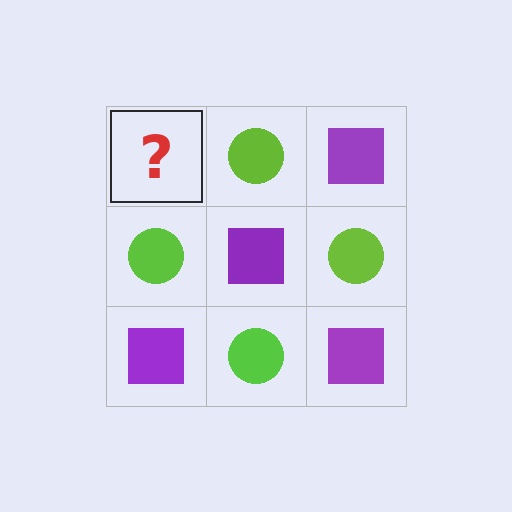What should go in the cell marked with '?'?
The missing cell should contain a purple square.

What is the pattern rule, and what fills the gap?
The rule is that it alternates purple square and lime circle in a checkerboard pattern. The gap should be filled with a purple square.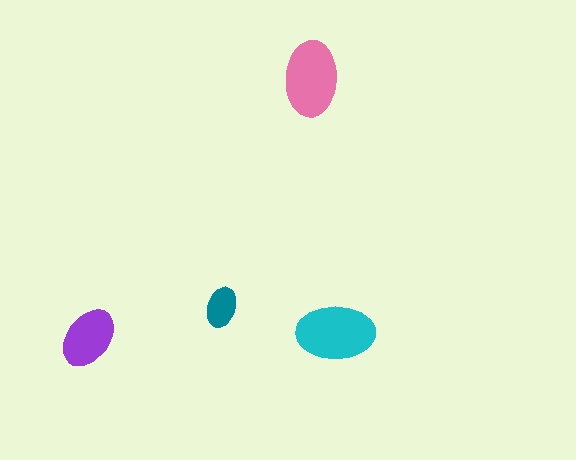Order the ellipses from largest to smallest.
the cyan one, the pink one, the purple one, the teal one.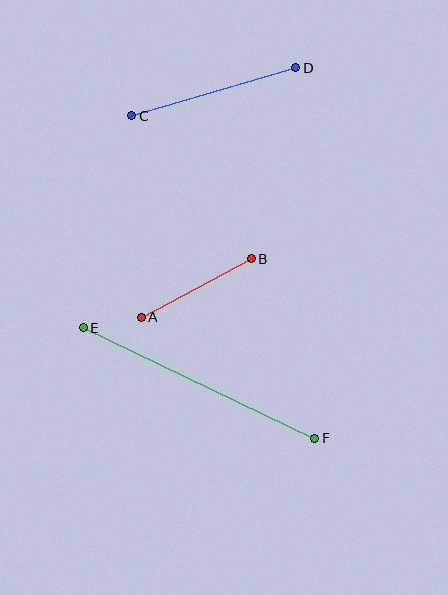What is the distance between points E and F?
The distance is approximately 257 pixels.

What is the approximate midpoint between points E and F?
The midpoint is at approximately (199, 383) pixels.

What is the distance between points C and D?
The distance is approximately 171 pixels.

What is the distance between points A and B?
The distance is approximately 124 pixels.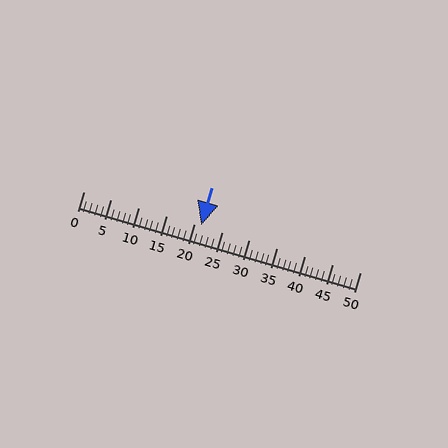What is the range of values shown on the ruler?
The ruler shows values from 0 to 50.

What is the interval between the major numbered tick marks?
The major tick marks are spaced 5 units apart.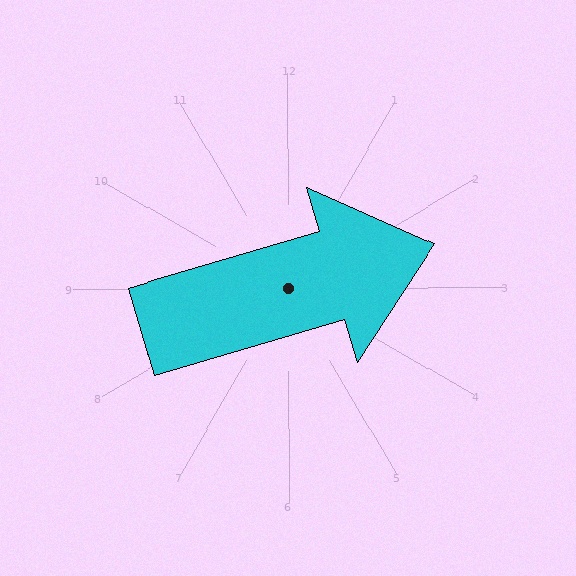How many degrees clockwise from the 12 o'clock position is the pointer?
Approximately 74 degrees.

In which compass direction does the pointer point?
East.